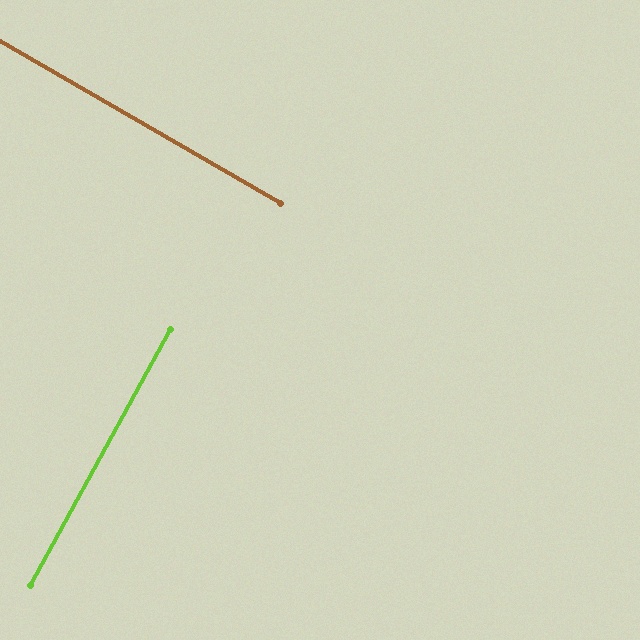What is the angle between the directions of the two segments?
Approximately 89 degrees.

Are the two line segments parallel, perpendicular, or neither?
Perpendicular — they meet at approximately 89°.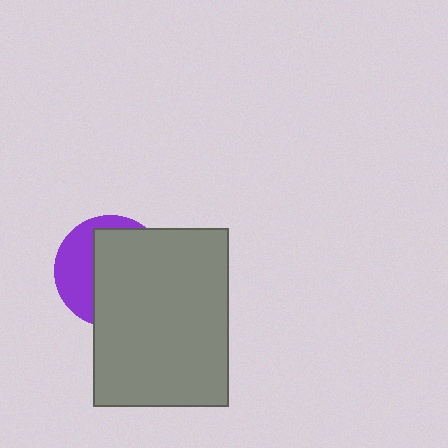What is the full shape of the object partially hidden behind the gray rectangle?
The partially hidden object is a purple circle.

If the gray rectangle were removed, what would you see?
You would see the complete purple circle.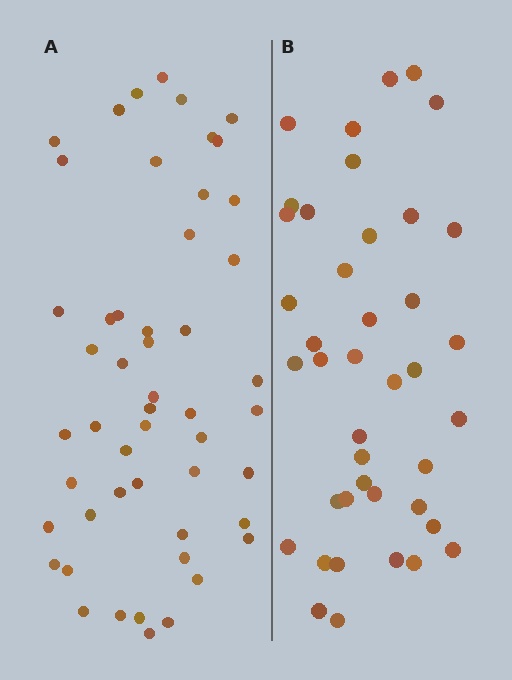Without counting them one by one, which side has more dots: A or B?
Region A (the left region) has more dots.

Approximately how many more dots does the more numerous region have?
Region A has roughly 10 or so more dots than region B.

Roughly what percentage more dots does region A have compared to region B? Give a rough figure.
About 25% more.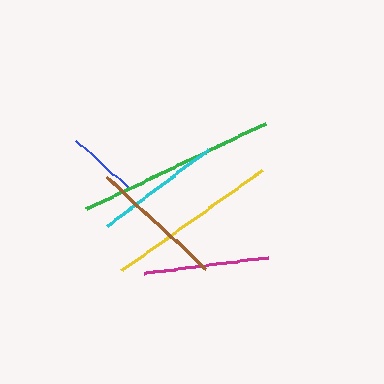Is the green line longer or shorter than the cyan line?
The green line is longer than the cyan line.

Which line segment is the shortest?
The blue line is the shortest at approximately 69 pixels.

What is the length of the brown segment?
The brown segment is approximately 135 pixels long.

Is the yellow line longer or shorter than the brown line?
The yellow line is longer than the brown line.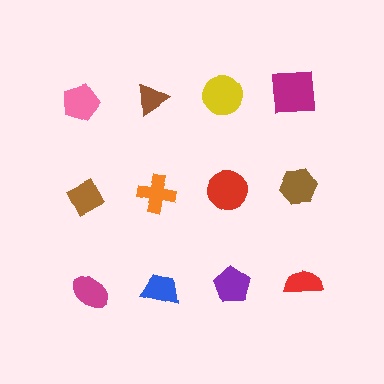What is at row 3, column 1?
A magenta ellipse.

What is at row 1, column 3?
A yellow circle.